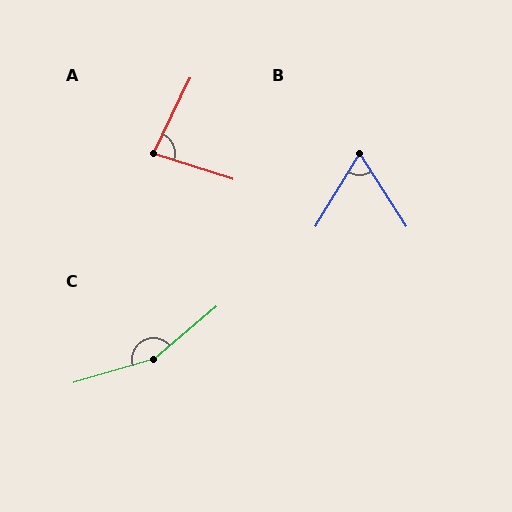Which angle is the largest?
C, at approximately 156 degrees.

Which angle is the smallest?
B, at approximately 64 degrees.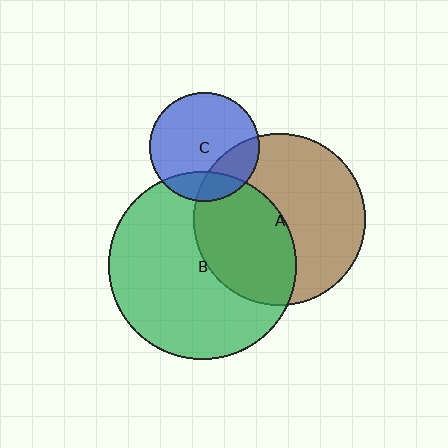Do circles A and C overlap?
Yes.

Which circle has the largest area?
Circle B (green).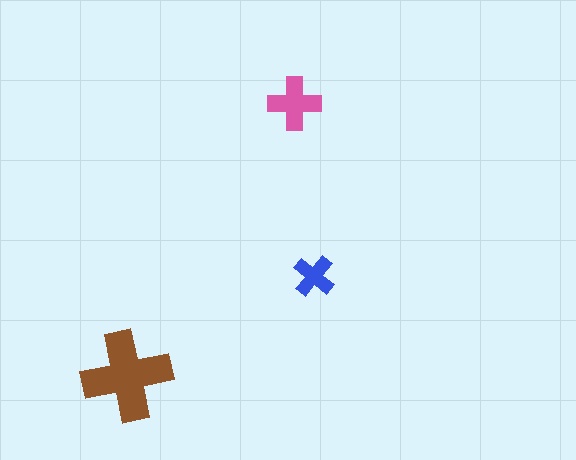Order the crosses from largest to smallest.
the brown one, the pink one, the blue one.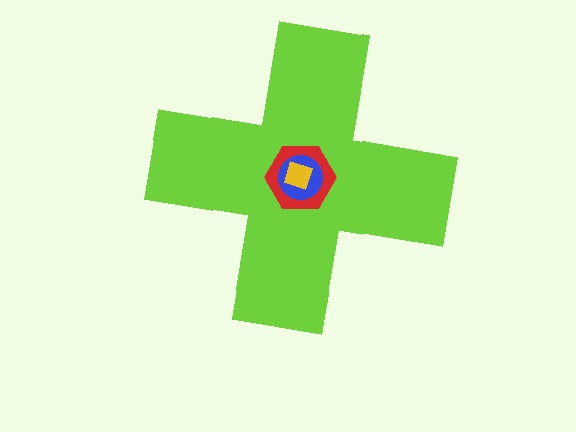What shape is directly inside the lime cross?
The red hexagon.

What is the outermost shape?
The lime cross.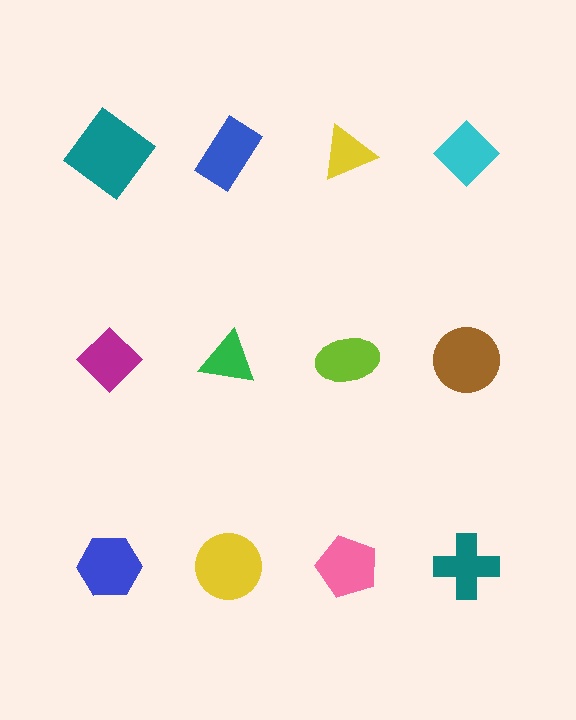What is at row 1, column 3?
A yellow triangle.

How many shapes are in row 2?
4 shapes.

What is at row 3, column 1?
A blue hexagon.